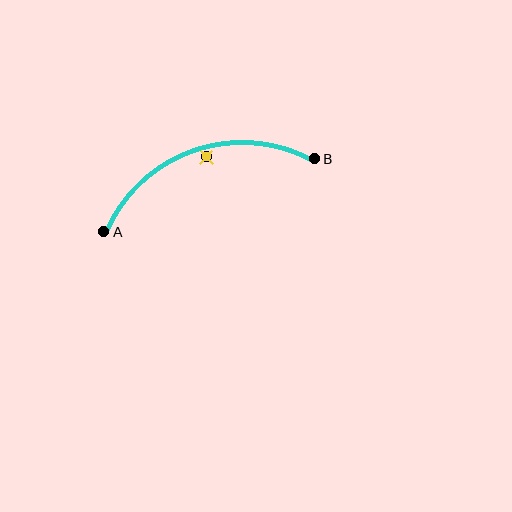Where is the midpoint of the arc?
The arc midpoint is the point on the curve farthest from the straight line joining A and B. It sits above that line.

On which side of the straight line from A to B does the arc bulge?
The arc bulges above the straight line connecting A and B.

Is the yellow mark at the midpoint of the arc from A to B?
No — the yellow mark does not lie on the arc at all. It sits slightly inside the curve.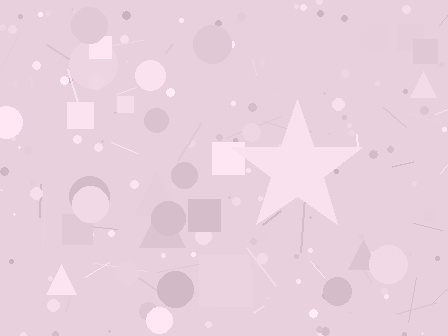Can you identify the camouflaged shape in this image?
The camouflaged shape is a star.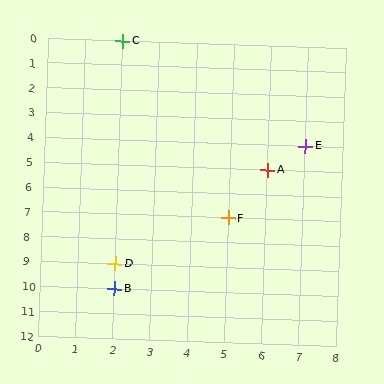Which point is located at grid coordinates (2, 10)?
Point B is at (2, 10).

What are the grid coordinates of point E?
Point E is at grid coordinates (7, 4).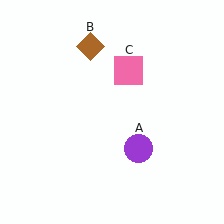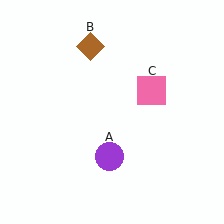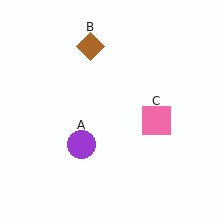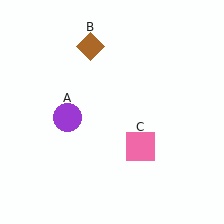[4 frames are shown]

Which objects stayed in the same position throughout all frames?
Brown diamond (object B) remained stationary.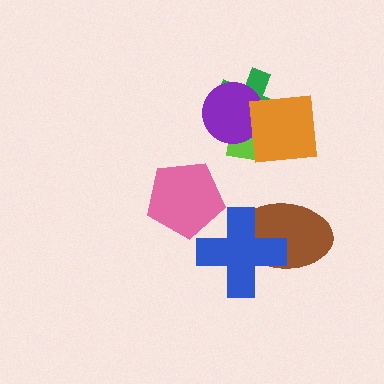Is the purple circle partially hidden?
Yes, it is partially covered by another shape.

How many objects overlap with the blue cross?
2 objects overlap with the blue cross.